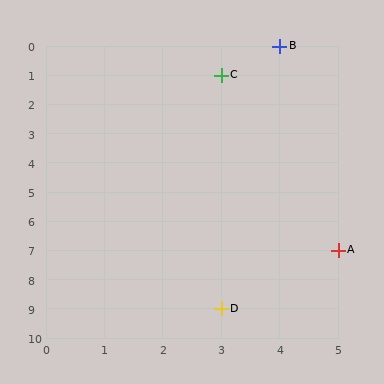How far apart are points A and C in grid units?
Points A and C are 2 columns and 6 rows apart (about 6.3 grid units diagonally).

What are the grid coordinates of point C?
Point C is at grid coordinates (3, 1).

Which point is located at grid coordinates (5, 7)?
Point A is at (5, 7).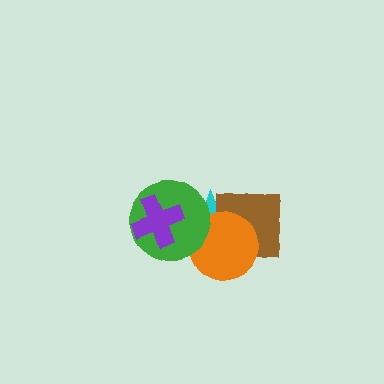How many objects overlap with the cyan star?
4 objects overlap with the cyan star.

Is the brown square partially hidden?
Yes, it is partially covered by another shape.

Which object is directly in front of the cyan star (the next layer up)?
The brown square is directly in front of the cyan star.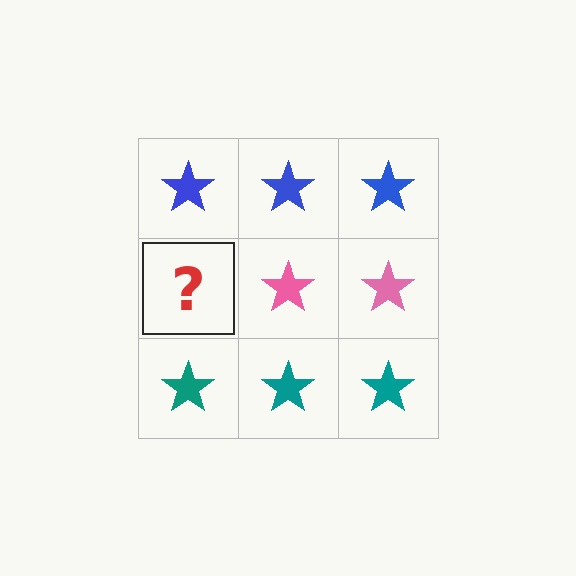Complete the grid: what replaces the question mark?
The question mark should be replaced with a pink star.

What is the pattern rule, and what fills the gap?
The rule is that each row has a consistent color. The gap should be filled with a pink star.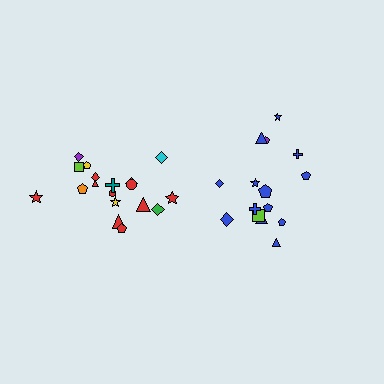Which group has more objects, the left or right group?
The left group.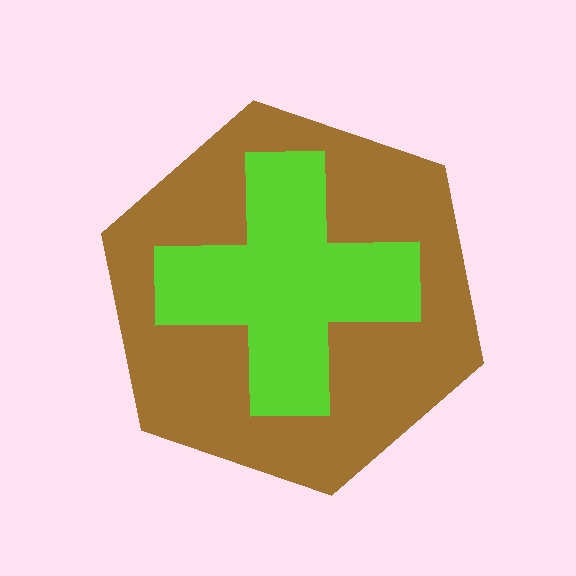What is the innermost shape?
The lime cross.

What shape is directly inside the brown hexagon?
The lime cross.